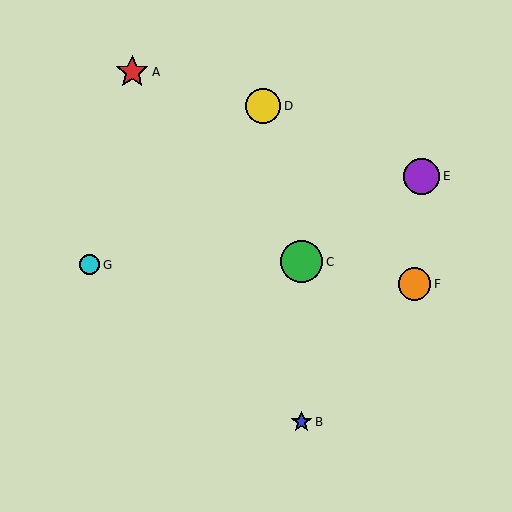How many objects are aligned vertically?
2 objects (B, C) are aligned vertically.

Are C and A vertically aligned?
No, C is at x≈302 and A is at x≈132.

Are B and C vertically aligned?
Yes, both are at x≈302.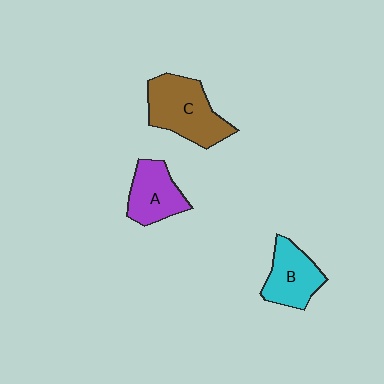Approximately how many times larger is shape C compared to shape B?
Approximately 1.4 times.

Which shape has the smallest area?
Shape A (purple).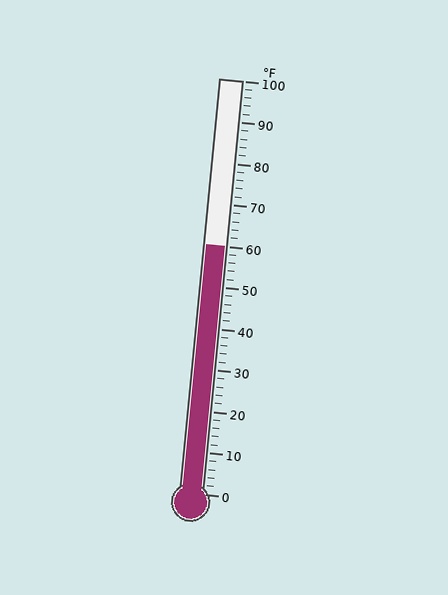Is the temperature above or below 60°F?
The temperature is at 60°F.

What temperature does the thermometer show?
The thermometer shows approximately 60°F.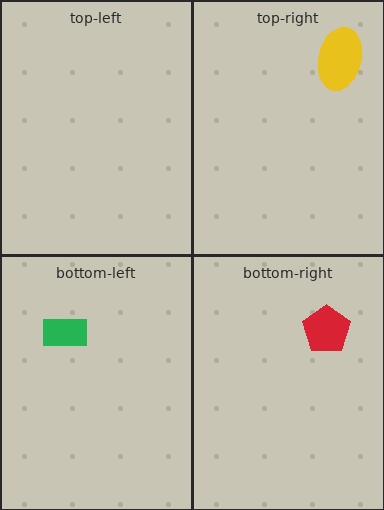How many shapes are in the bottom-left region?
1.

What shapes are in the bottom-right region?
The red pentagon.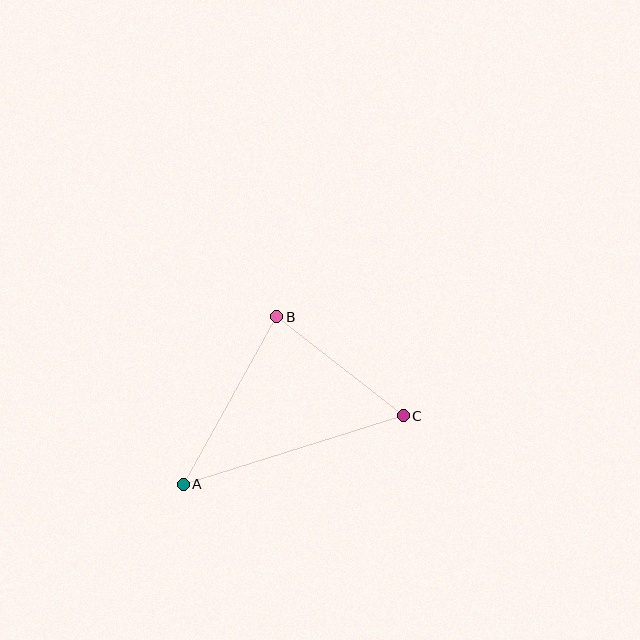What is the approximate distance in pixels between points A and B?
The distance between A and B is approximately 192 pixels.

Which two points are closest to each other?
Points B and C are closest to each other.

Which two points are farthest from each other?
Points A and C are farthest from each other.